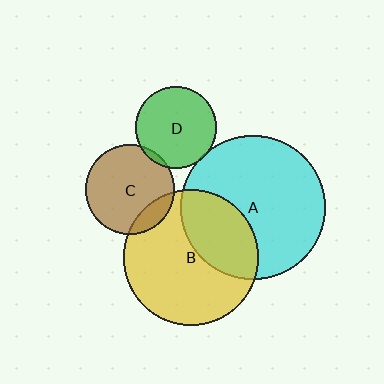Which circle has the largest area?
Circle A (cyan).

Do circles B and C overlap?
Yes.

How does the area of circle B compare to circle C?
Approximately 2.3 times.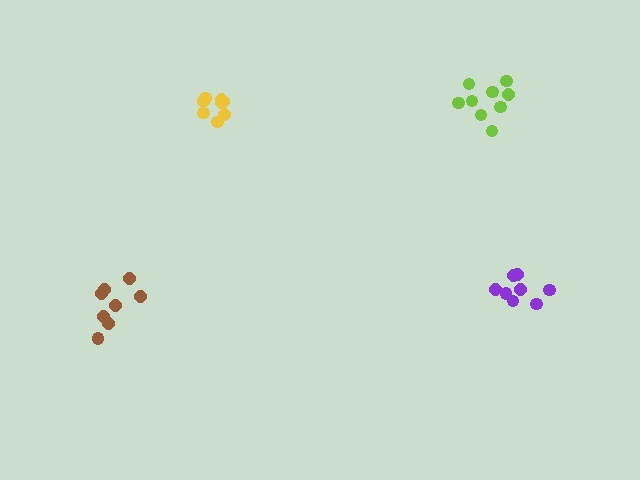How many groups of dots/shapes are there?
There are 4 groups.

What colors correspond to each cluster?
The clusters are colored: brown, lime, yellow, purple.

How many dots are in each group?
Group 1: 8 dots, Group 2: 9 dots, Group 3: 8 dots, Group 4: 8 dots (33 total).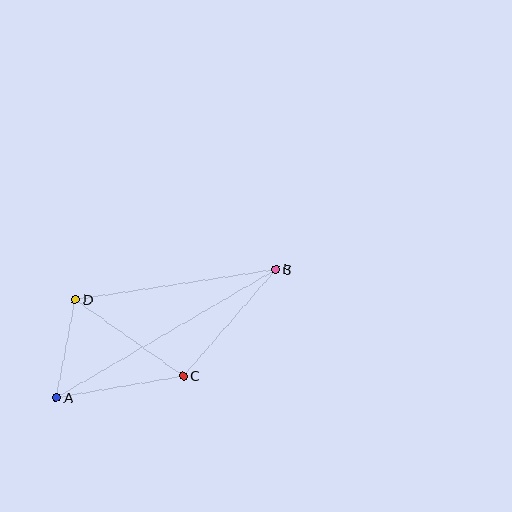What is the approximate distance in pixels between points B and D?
The distance between B and D is approximately 203 pixels.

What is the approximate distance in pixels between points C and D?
The distance between C and D is approximately 132 pixels.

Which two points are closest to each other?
Points A and D are closest to each other.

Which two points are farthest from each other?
Points A and B are farthest from each other.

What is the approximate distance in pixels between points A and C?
The distance between A and C is approximately 128 pixels.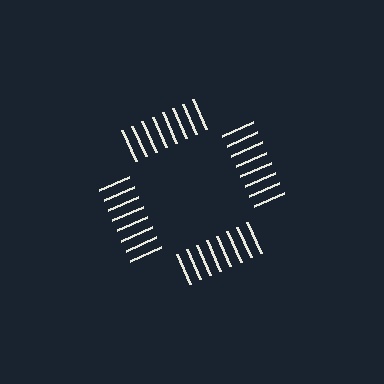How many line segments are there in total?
32 — 8 along each of the 4 edges.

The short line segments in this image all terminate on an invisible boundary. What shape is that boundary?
An illusory square — the line segments terminate on its edges but no continuous stroke is drawn.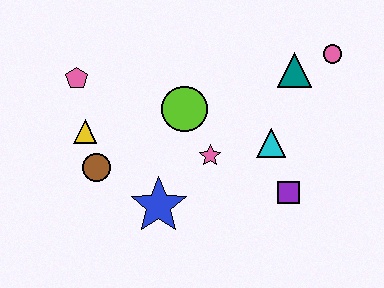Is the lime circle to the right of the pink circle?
No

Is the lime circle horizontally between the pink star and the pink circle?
No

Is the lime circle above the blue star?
Yes